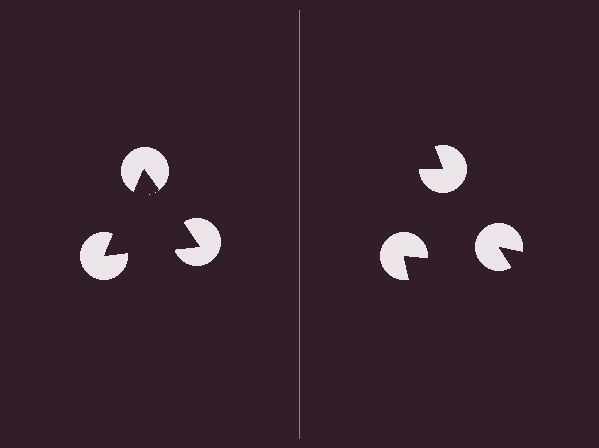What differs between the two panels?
The pac-man discs are positioned identically on both sides; only the wedge orientations differ. On the left they align to a triangle; on the right they are misaligned.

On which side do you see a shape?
An illusory triangle appears on the left side. On the right side the wedge cuts are rotated, so no coherent shape forms.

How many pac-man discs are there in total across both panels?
6 — 3 on each side.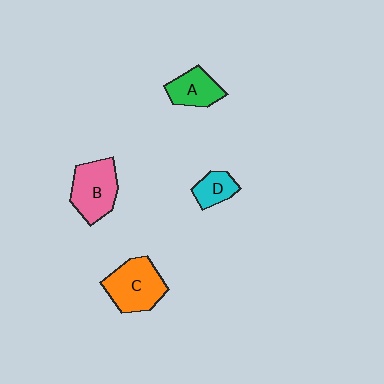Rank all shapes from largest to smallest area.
From largest to smallest: C (orange), B (pink), A (green), D (cyan).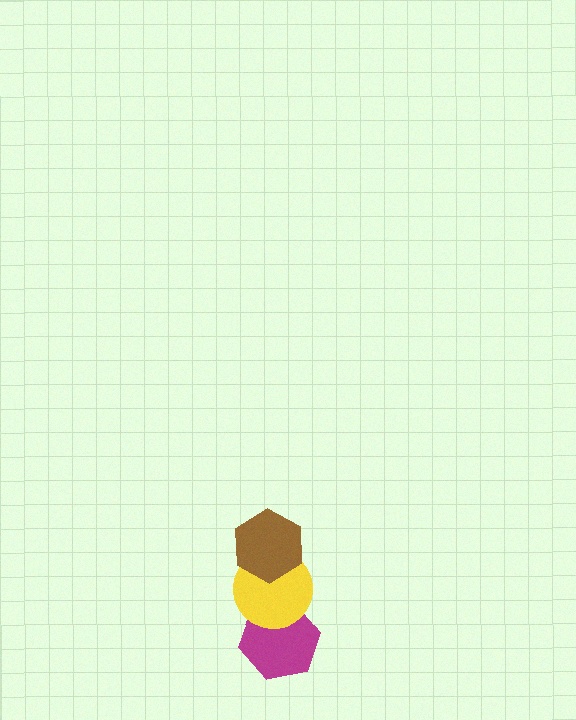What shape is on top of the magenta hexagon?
The yellow circle is on top of the magenta hexagon.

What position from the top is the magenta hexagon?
The magenta hexagon is 3rd from the top.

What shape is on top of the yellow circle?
The brown hexagon is on top of the yellow circle.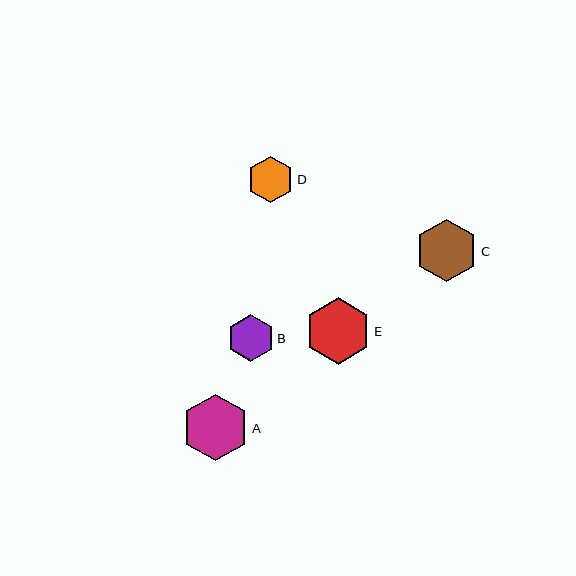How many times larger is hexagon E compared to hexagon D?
Hexagon E is approximately 1.4 times the size of hexagon D.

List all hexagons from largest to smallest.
From largest to smallest: A, E, C, B, D.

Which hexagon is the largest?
Hexagon A is the largest with a size of approximately 66 pixels.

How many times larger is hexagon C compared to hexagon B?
Hexagon C is approximately 1.3 times the size of hexagon B.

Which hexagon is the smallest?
Hexagon D is the smallest with a size of approximately 47 pixels.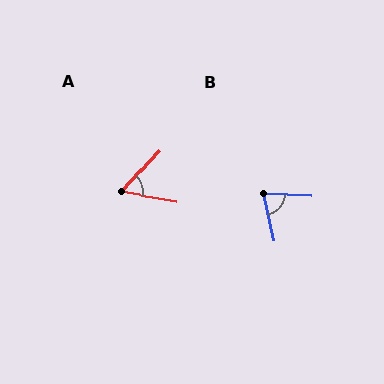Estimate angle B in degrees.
Approximately 75 degrees.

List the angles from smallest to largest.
A (57°), B (75°).